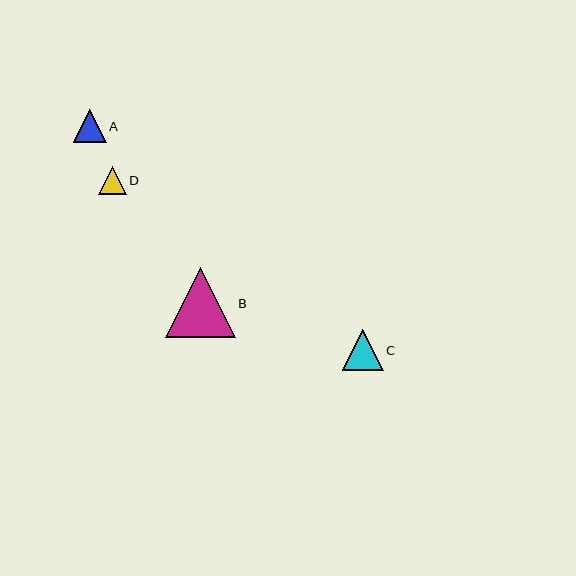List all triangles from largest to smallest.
From largest to smallest: B, C, A, D.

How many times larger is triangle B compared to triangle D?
Triangle B is approximately 2.5 times the size of triangle D.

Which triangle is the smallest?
Triangle D is the smallest with a size of approximately 28 pixels.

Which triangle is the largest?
Triangle B is the largest with a size of approximately 69 pixels.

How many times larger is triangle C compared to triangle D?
Triangle C is approximately 1.5 times the size of triangle D.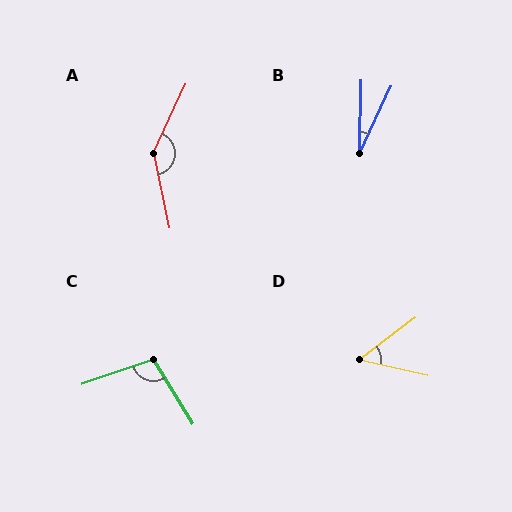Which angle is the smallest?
B, at approximately 24 degrees.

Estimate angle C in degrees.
Approximately 102 degrees.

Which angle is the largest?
A, at approximately 143 degrees.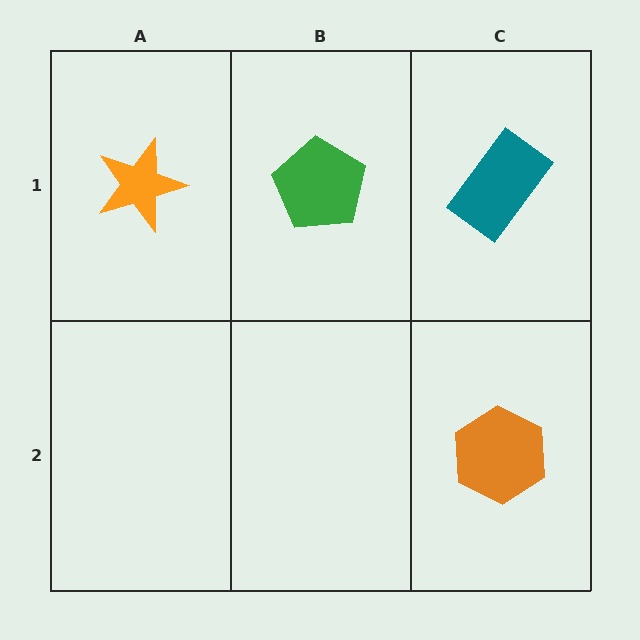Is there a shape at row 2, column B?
No, that cell is empty.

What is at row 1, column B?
A green pentagon.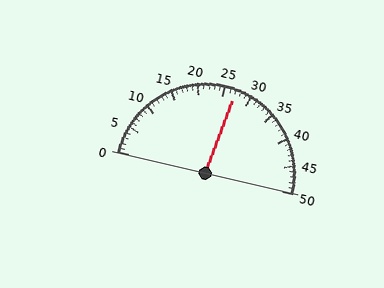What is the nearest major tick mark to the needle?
The nearest major tick mark is 25.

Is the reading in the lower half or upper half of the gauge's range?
The reading is in the upper half of the range (0 to 50).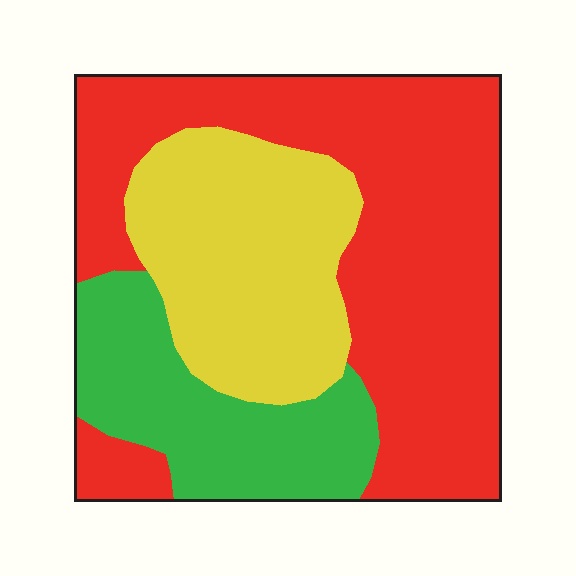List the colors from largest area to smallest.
From largest to smallest: red, yellow, green.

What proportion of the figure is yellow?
Yellow takes up about one quarter (1/4) of the figure.